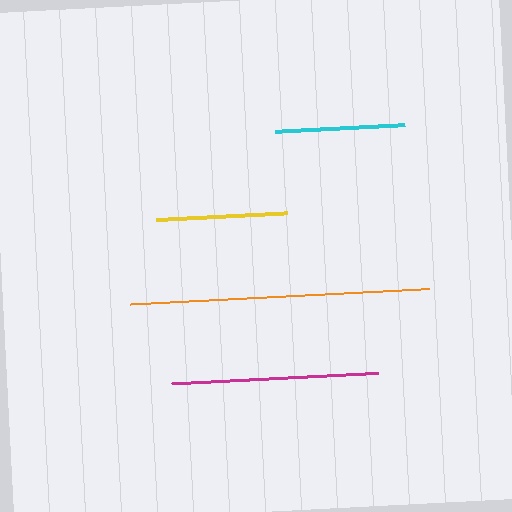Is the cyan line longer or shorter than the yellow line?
The yellow line is longer than the cyan line.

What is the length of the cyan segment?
The cyan segment is approximately 131 pixels long.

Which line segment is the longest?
The orange line is the longest at approximately 298 pixels.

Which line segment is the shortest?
The cyan line is the shortest at approximately 131 pixels.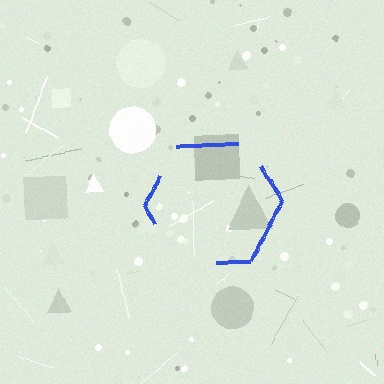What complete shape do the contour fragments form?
The contour fragments form a hexagon.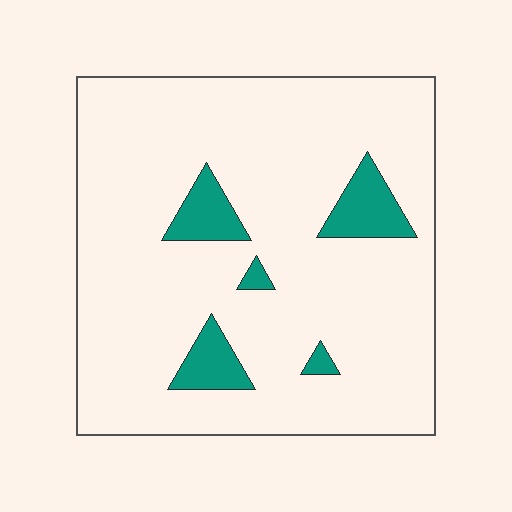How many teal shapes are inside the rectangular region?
5.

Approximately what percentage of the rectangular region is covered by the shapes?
Approximately 10%.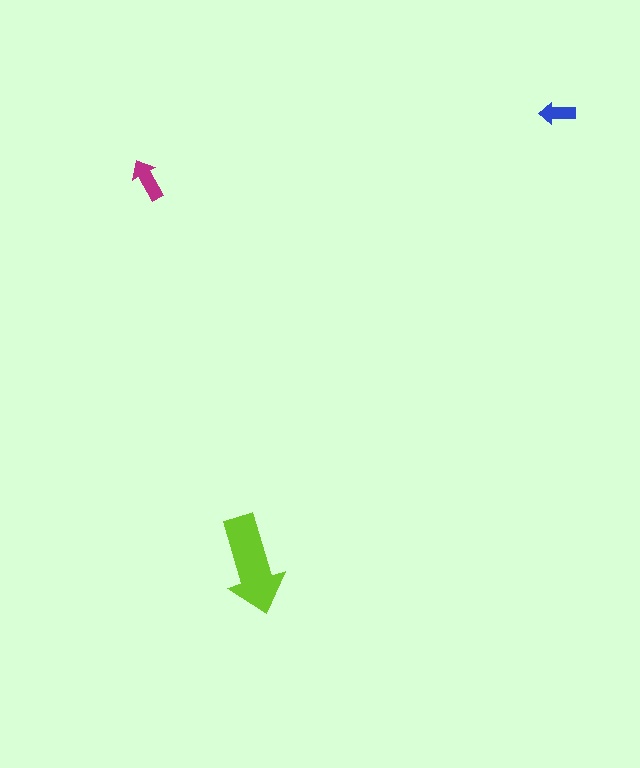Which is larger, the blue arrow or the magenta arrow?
The magenta one.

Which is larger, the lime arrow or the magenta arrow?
The lime one.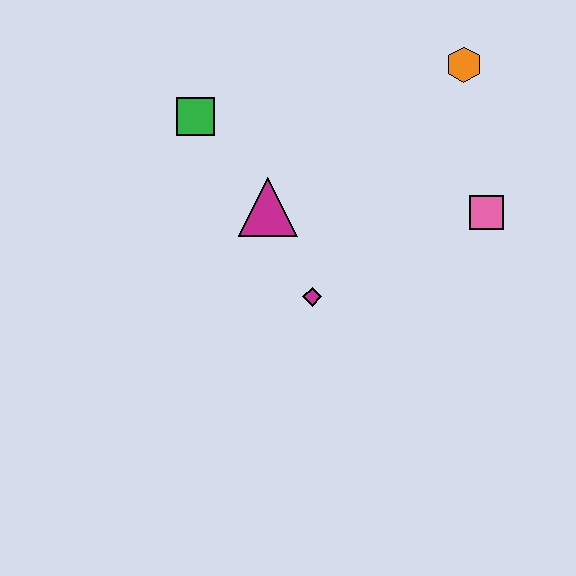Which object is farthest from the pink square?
The green square is farthest from the pink square.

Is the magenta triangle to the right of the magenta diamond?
No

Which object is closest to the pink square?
The orange hexagon is closest to the pink square.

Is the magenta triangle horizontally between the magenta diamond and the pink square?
No